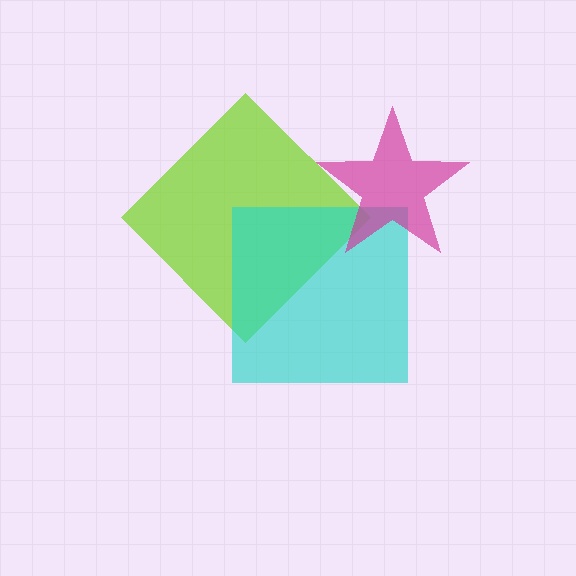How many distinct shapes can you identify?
There are 3 distinct shapes: a lime diamond, a cyan square, a magenta star.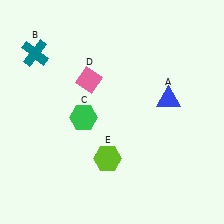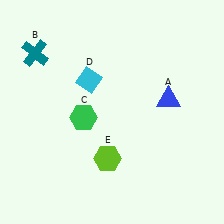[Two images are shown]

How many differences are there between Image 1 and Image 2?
There is 1 difference between the two images.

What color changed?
The diamond (D) changed from pink in Image 1 to cyan in Image 2.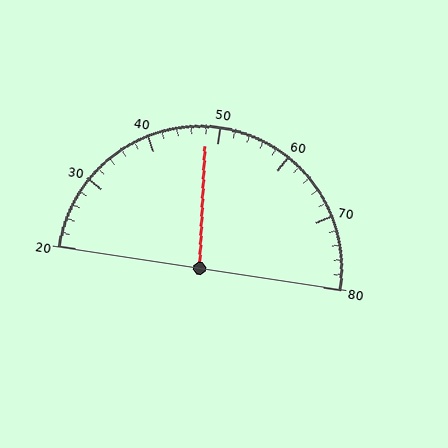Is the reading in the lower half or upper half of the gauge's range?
The reading is in the lower half of the range (20 to 80).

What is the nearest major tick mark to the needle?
The nearest major tick mark is 50.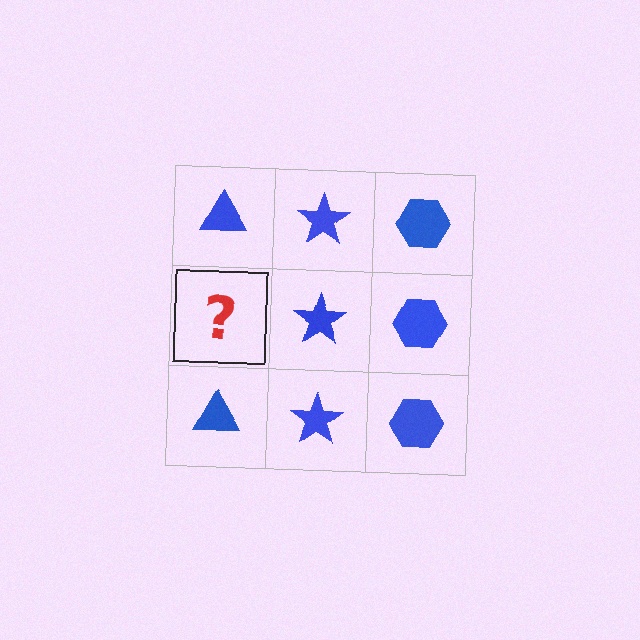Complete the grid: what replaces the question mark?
The question mark should be replaced with a blue triangle.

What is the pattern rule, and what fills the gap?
The rule is that each column has a consistent shape. The gap should be filled with a blue triangle.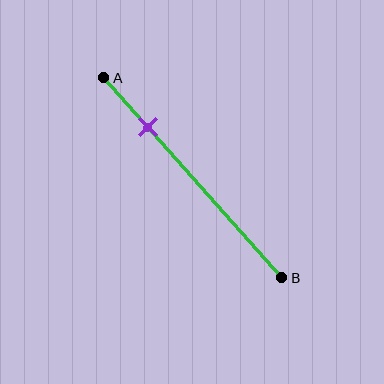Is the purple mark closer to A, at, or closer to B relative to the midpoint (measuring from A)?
The purple mark is closer to point A than the midpoint of segment AB.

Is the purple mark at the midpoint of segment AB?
No, the mark is at about 25% from A, not at the 50% midpoint.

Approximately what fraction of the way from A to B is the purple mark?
The purple mark is approximately 25% of the way from A to B.